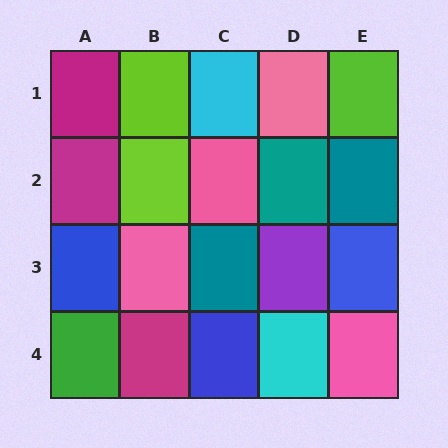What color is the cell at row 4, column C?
Blue.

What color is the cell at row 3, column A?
Blue.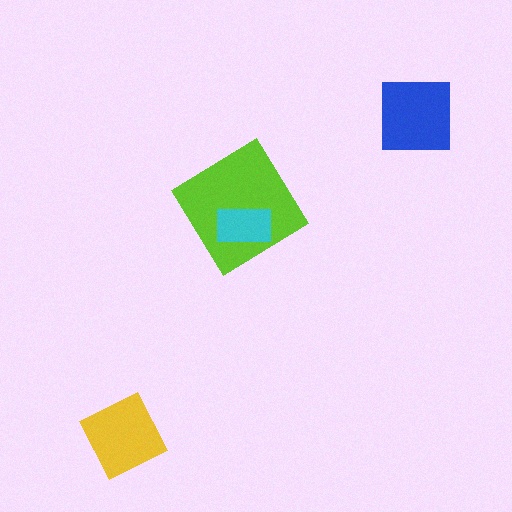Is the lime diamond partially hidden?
Yes, it is partially covered by another shape.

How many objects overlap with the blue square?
0 objects overlap with the blue square.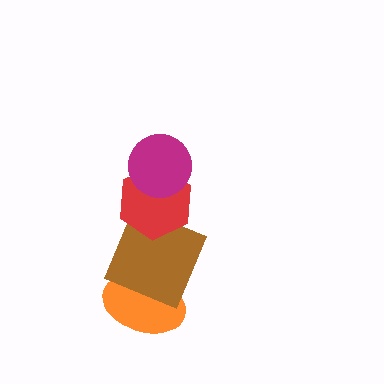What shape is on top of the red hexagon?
The magenta circle is on top of the red hexagon.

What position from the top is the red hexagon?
The red hexagon is 2nd from the top.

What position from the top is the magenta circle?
The magenta circle is 1st from the top.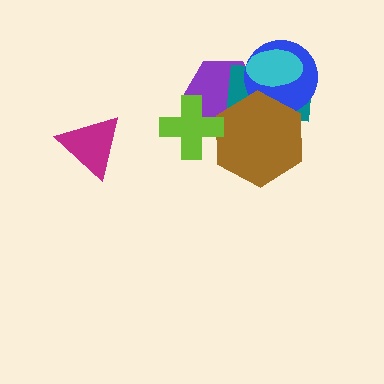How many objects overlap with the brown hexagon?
4 objects overlap with the brown hexagon.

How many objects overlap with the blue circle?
4 objects overlap with the blue circle.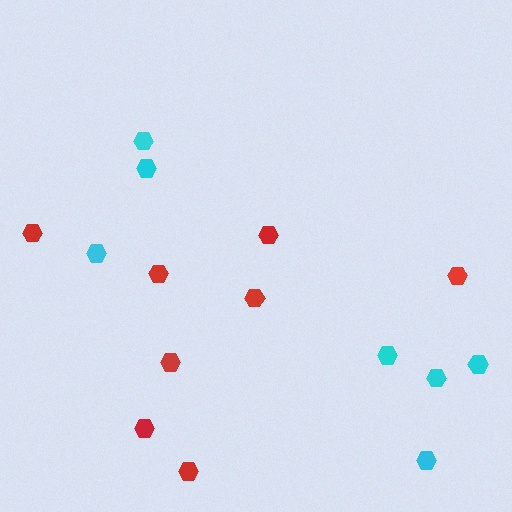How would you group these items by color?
There are 2 groups: one group of red hexagons (8) and one group of cyan hexagons (7).